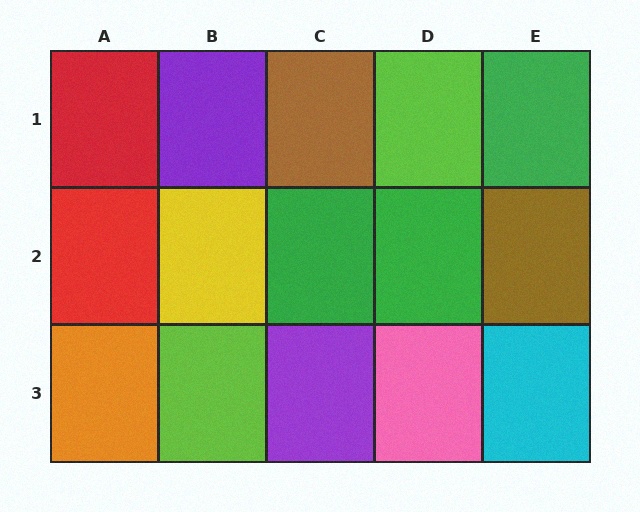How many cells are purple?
2 cells are purple.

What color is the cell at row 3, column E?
Cyan.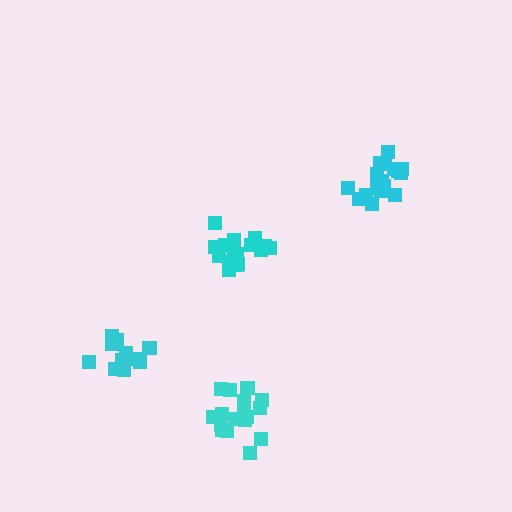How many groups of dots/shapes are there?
There are 4 groups.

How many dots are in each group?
Group 1: 18 dots, Group 2: 14 dots, Group 3: 17 dots, Group 4: 17 dots (66 total).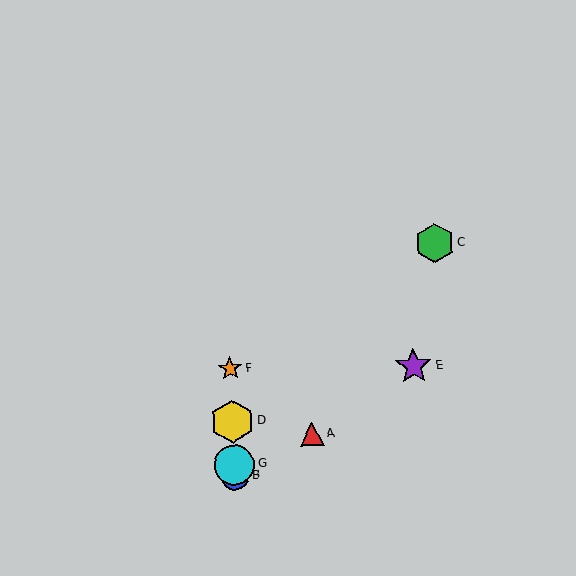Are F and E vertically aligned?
No, F is at x≈230 and E is at x≈414.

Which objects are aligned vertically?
Objects B, D, F, G are aligned vertically.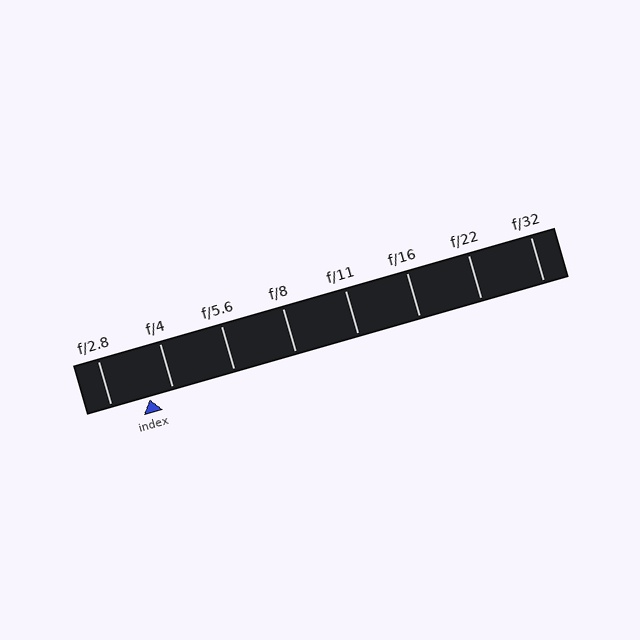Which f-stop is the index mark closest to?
The index mark is closest to f/4.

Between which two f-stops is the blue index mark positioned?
The index mark is between f/2.8 and f/4.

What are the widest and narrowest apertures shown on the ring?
The widest aperture shown is f/2.8 and the narrowest is f/32.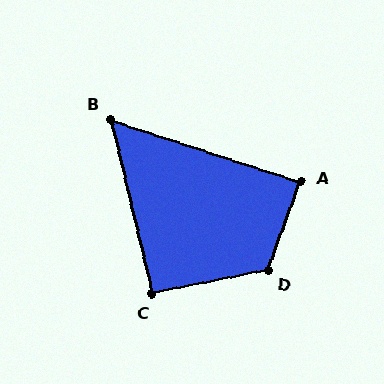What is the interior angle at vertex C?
Approximately 92 degrees (approximately right).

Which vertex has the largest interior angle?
D, at approximately 121 degrees.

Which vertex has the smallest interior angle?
B, at approximately 59 degrees.